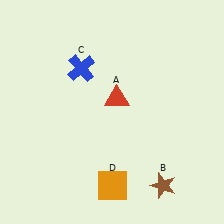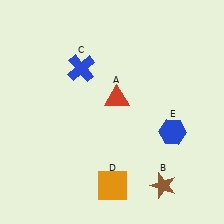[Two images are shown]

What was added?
A blue hexagon (E) was added in Image 2.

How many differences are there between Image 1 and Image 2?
There is 1 difference between the two images.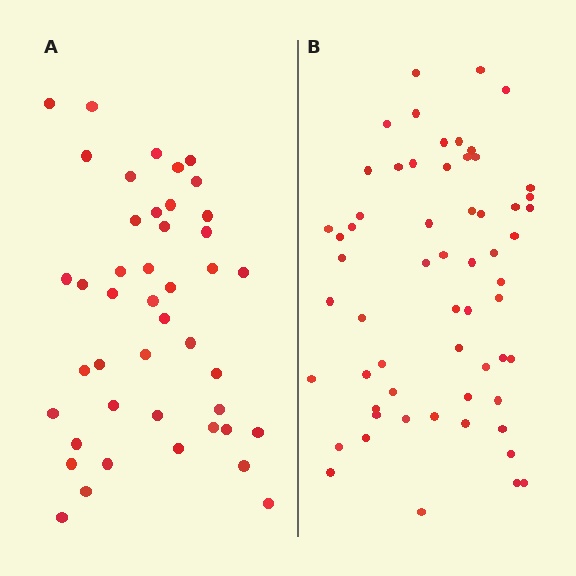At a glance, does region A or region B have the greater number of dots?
Region B (the right region) has more dots.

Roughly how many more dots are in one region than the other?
Region B has approximately 15 more dots than region A.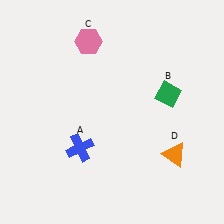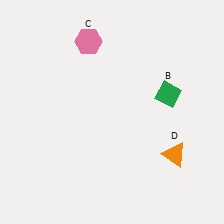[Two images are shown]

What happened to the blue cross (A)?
The blue cross (A) was removed in Image 2. It was in the bottom-left area of Image 1.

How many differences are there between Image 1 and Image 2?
There is 1 difference between the two images.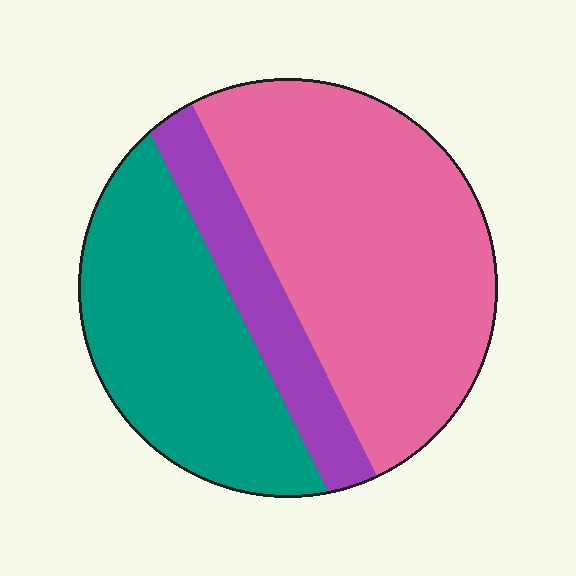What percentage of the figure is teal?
Teal takes up about one third (1/3) of the figure.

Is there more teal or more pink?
Pink.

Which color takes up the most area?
Pink, at roughly 50%.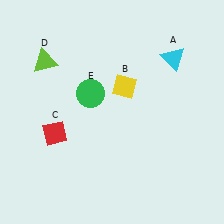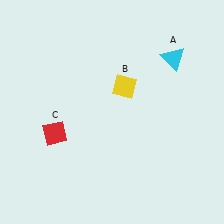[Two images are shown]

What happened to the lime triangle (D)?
The lime triangle (D) was removed in Image 2. It was in the top-left area of Image 1.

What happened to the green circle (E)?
The green circle (E) was removed in Image 2. It was in the top-left area of Image 1.